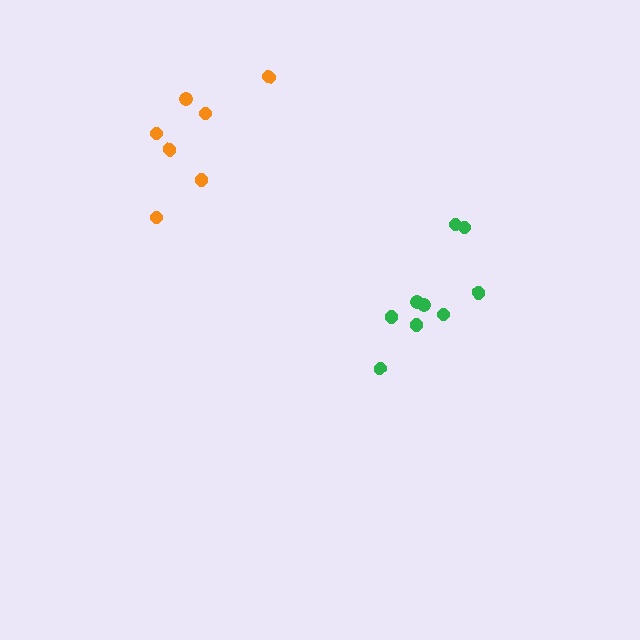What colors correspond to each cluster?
The clusters are colored: green, orange.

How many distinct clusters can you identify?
There are 2 distinct clusters.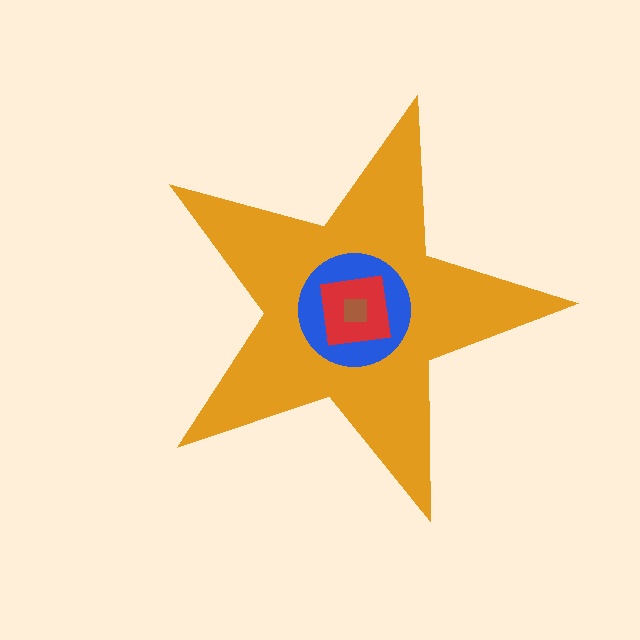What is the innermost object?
The brown square.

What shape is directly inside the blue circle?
The red square.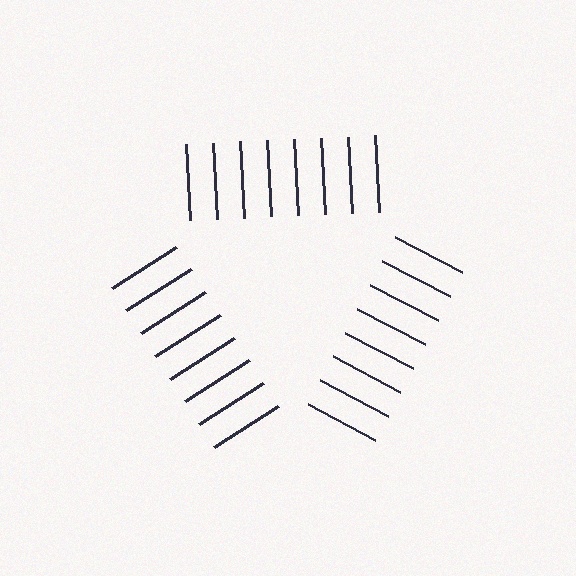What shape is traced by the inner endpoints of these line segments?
An illusory triangle — the line segments terminate on its edges but no continuous stroke is drawn.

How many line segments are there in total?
24 — 8 along each of the 3 edges.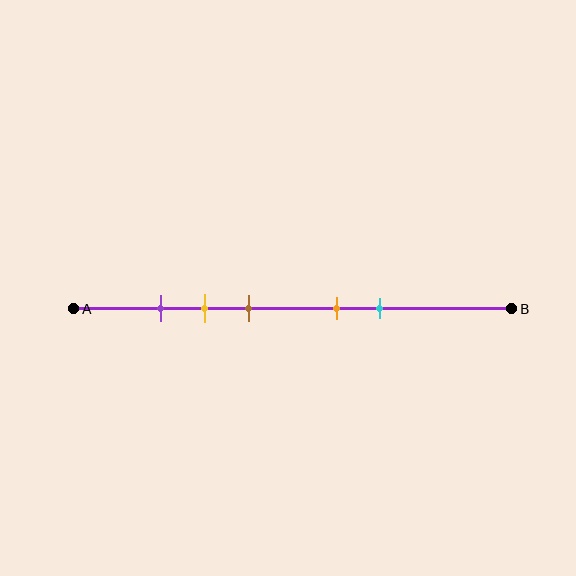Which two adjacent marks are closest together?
The purple and yellow marks are the closest adjacent pair.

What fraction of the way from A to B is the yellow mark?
The yellow mark is approximately 30% (0.3) of the way from A to B.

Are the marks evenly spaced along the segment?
No, the marks are not evenly spaced.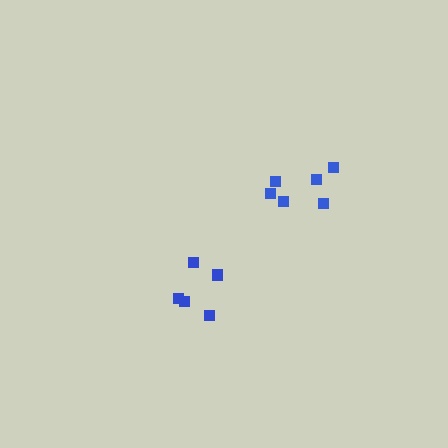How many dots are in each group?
Group 1: 6 dots, Group 2: 5 dots (11 total).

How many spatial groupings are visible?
There are 2 spatial groupings.